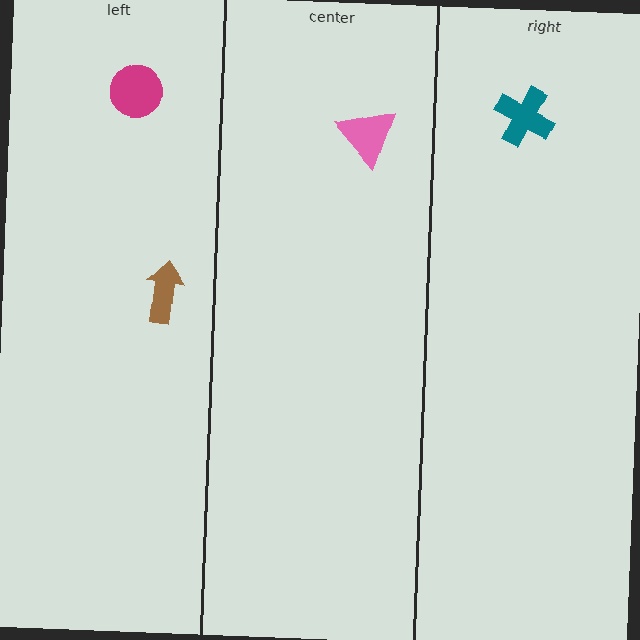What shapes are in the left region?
The brown arrow, the magenta circle.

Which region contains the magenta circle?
The left region.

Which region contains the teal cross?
The right region.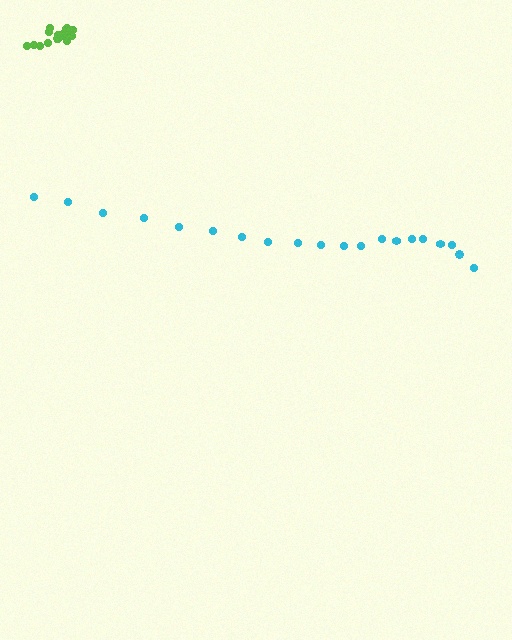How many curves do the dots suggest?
There are 2 distinct paths.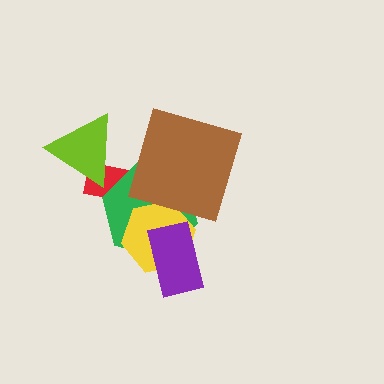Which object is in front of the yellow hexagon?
The purple rectangle is in front of the yellow hexagon.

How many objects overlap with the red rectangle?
2 objects overlap with the red rectangle.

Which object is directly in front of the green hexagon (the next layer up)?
The yellow hexagon is directly in front of the green hexagon.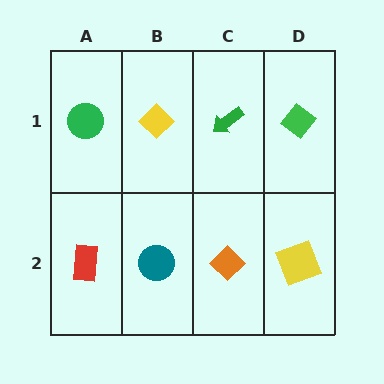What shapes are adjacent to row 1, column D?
A yellow square (row 2, column D), a green arrow (row 1, column C).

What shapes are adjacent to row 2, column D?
A green diamond (row 1, column D), an orange diamond (row 2, column C).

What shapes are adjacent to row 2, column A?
A green circle (row 1, column A), a teal circle (row 2, column B).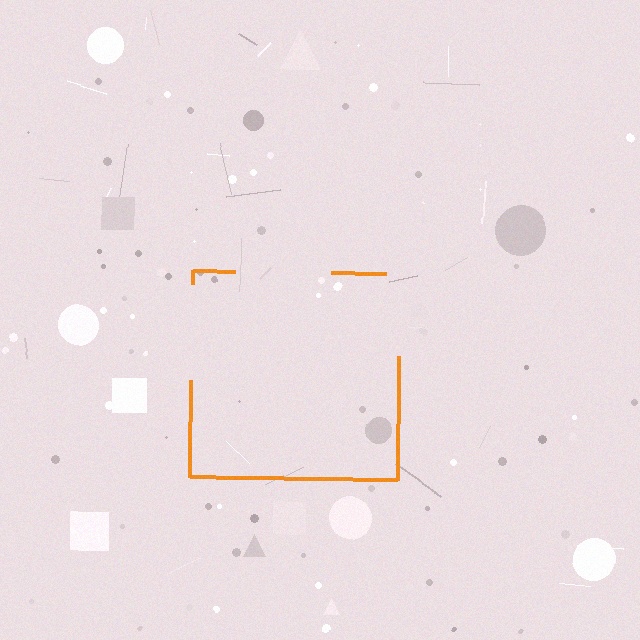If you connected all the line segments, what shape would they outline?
They would outline a square.